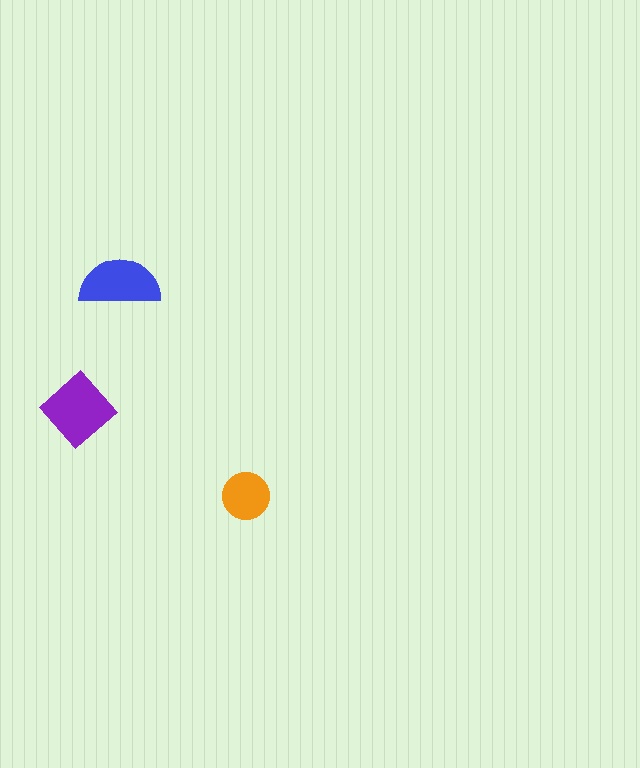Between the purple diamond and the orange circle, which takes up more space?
The purple diamond.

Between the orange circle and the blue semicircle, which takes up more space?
The blue semicircle.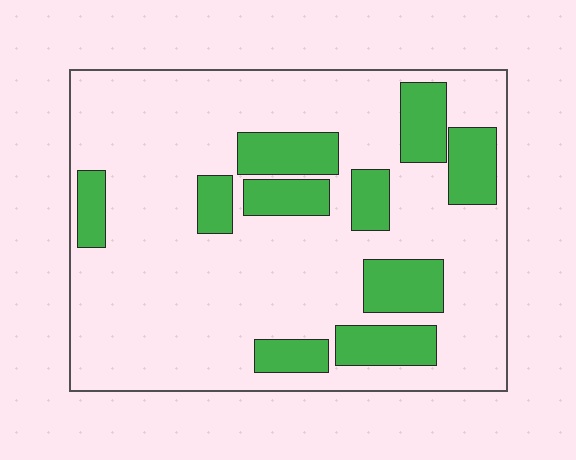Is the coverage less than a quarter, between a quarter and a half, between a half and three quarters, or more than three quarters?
Less than a quarter.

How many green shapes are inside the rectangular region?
10.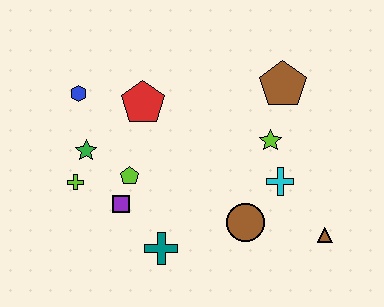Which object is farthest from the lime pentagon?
The brown triangle is farthest from the lime pentagon.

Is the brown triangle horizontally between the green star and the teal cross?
No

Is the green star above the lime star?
No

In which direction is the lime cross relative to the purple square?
The lime cross is to the left of the purple square.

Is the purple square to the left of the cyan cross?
Yes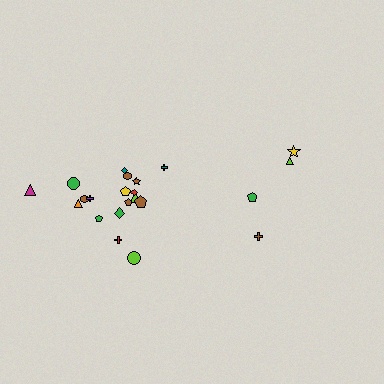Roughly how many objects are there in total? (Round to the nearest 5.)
Roughly 20 objects in total.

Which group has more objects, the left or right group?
The left group.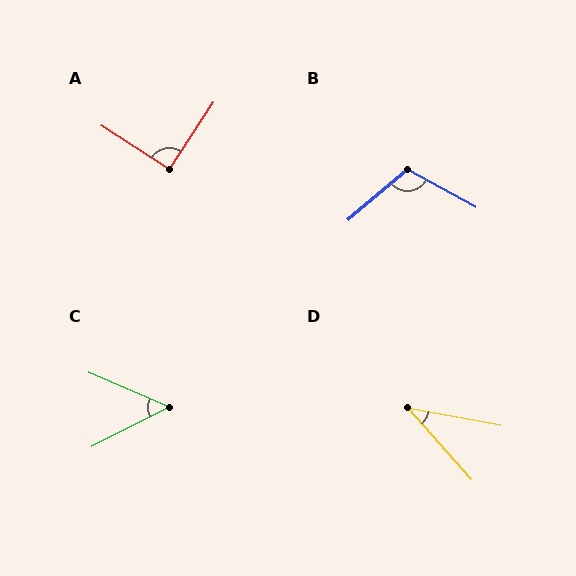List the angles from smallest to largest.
D (38°), C (50°), A (91°), B (111°).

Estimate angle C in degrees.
Approximately 50 degrees.